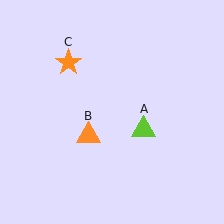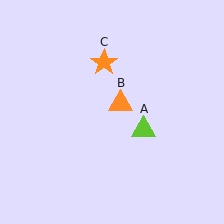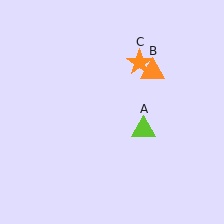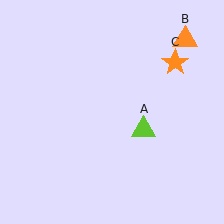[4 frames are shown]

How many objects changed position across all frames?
2 objects changed position: orange triangle (object B), orange star (object C).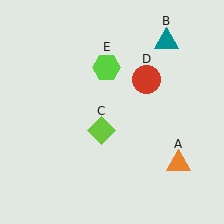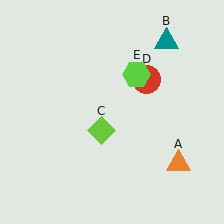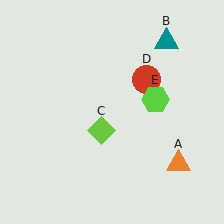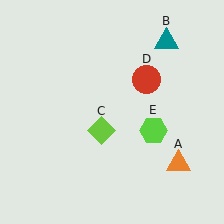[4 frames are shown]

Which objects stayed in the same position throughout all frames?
Orange triangle (object A) and teal triangle (object B) and lime diamond (object C) and red circle (object D) remained stationary.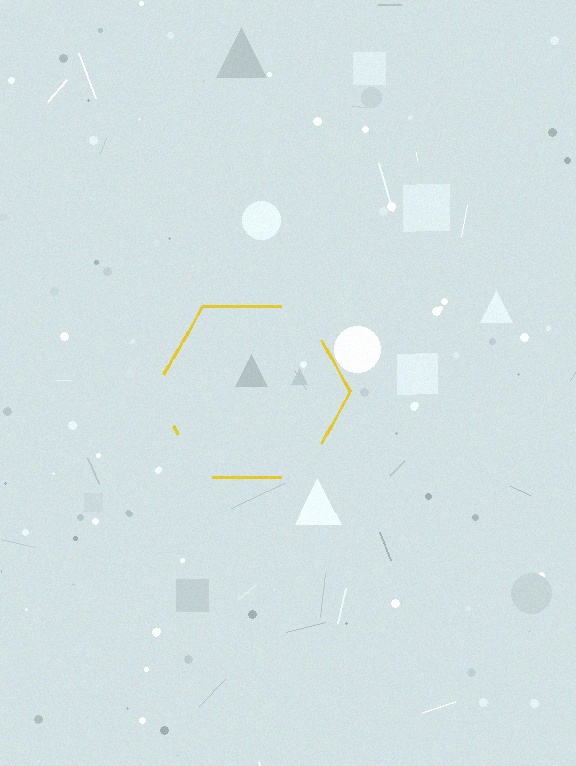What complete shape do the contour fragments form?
The contour fragments form a hexagon.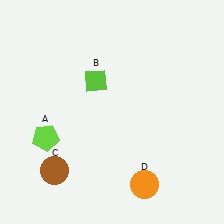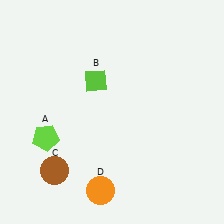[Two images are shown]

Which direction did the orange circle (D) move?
The orange circle (D) moved left.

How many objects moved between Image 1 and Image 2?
1 object moved between the two images.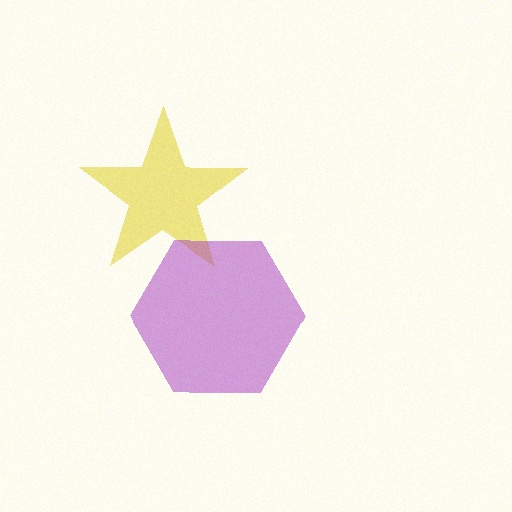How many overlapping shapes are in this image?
There are 2 overlapping shapes in the image.